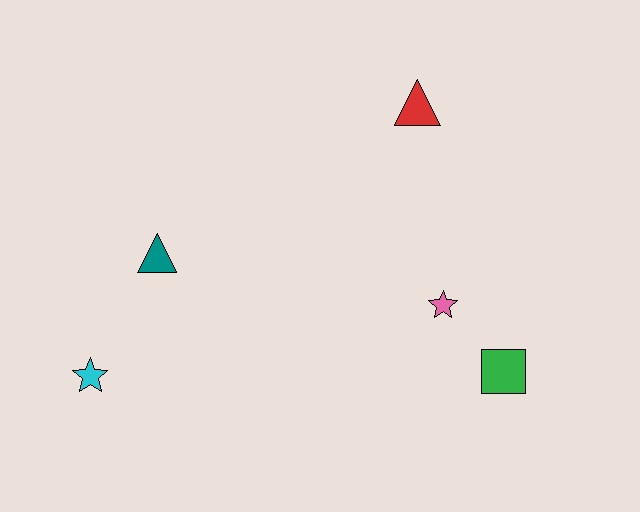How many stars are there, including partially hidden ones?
There are 2 stars.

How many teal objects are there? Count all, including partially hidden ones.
There is 1 teal object.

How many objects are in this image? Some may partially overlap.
There are 5 objects.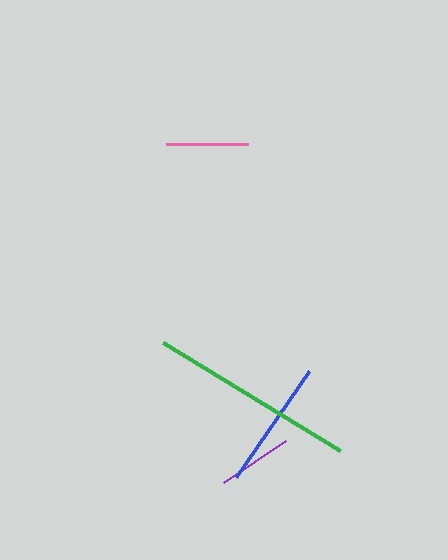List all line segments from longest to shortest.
From longest to shortest: green, blue, pink, purple.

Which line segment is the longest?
The green line is the longest at approximately 207 pixels.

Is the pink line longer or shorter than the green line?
The green line is longer than the pink line.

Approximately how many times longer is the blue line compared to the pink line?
The blue line is approximately 1.6 times the length of the pink line.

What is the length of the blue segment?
The blue segment is approximately 129 pixels long.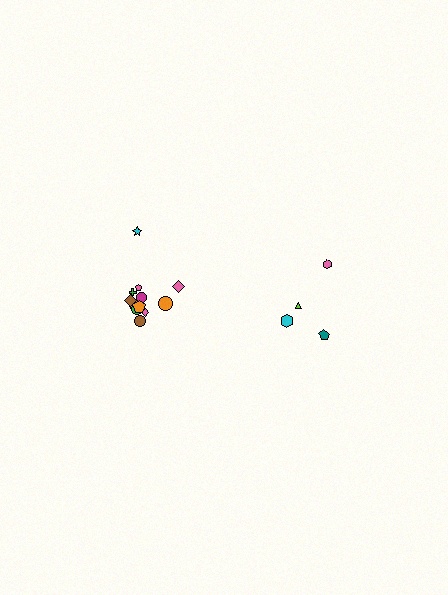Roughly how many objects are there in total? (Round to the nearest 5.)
Roughly 15 objects in total.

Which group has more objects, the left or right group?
The left group.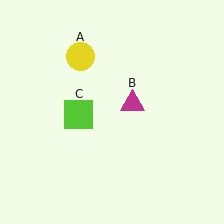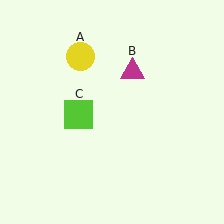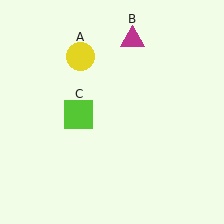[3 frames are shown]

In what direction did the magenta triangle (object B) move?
The magenta triangle (object B) moved up.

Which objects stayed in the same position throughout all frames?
Yellow circle (object A) and lime square (object C) remained stationary.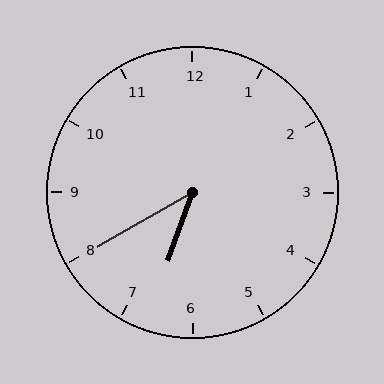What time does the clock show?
6:40.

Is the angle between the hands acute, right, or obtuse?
It is acute.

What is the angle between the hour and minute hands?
Approximately 40 degrees.